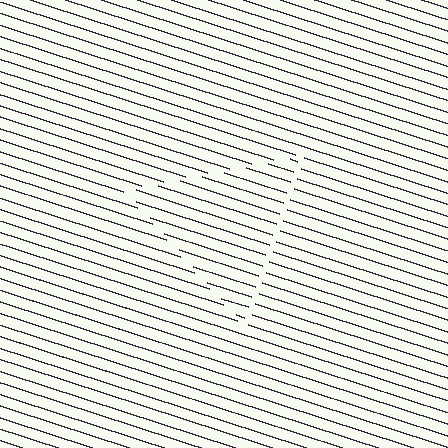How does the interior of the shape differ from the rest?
The interior of the shape contains the same grating, shifted by half a period — the contour is defined by the phase discontinuity where line-ends from the inner and outer gratings abut.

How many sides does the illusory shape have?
3 sides — the line-ends trace a triangle.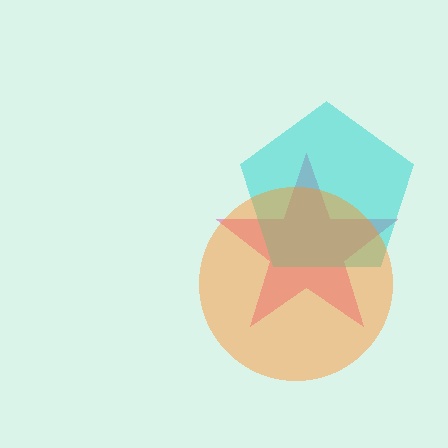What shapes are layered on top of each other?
The layered shapes are: a pink star, a cyan pentagon, an orange circle.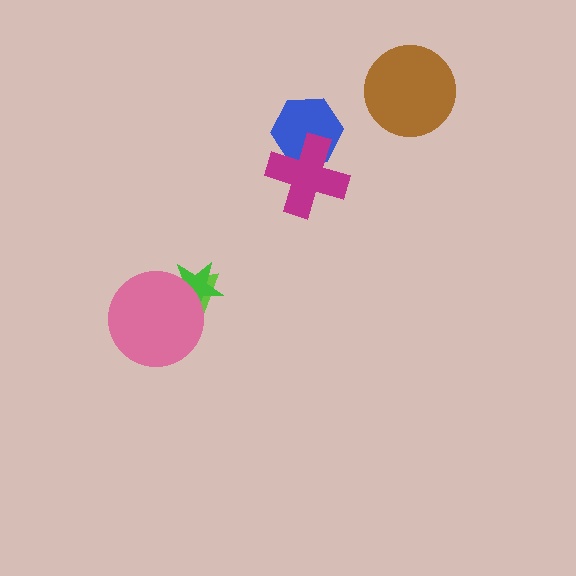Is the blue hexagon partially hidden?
Yes, it is partially covered by another shape.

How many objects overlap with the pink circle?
2 objects overlap with the pink circle.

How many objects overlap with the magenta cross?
1 object overlaps with the magenta cross.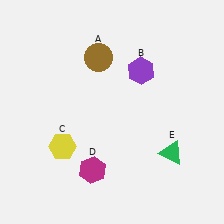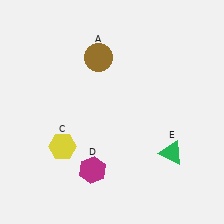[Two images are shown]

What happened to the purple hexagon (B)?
The purple hexagon (B) was removed in Image 2. It was in the top-right area of Image 1.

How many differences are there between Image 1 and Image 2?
There is 1 difference between the two images.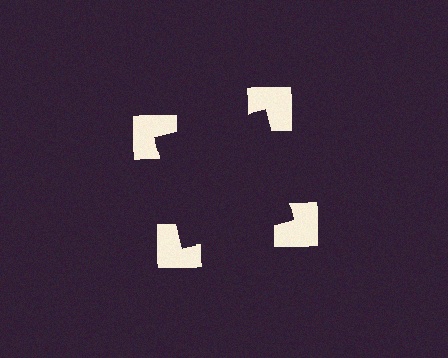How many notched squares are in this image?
There are 4 — one at each vertex of the illusory square.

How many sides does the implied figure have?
4 sides.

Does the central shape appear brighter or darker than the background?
It typically appears slightly darker than the background, even though no actual brightness change is drawn.